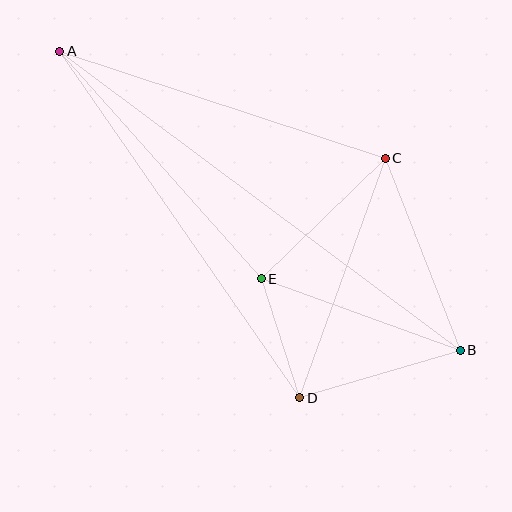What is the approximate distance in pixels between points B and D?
The distance between B and D is approximately 168 pixels.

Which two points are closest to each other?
Points D and E are closest to each other.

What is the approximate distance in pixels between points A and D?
The distance between A and D is approximately 421 pixels.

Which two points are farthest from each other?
Points A and B are farthest from each other.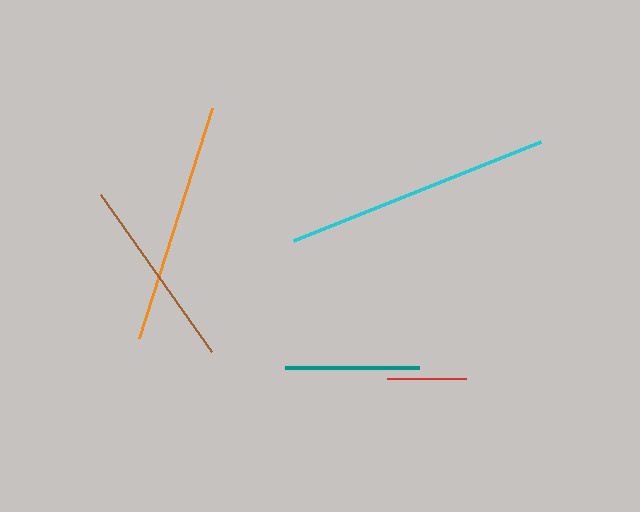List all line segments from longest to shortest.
From longest to shortest: cyan, orange, brown, teal, red.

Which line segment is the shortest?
The red line is the shortest at approximately 79 pixels.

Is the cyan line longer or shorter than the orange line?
The cyan line is longer than the orange line.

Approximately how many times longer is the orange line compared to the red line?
The orange line is approximately 3.1 times the length of the red line.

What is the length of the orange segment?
The orange segment is approximately 242 pixels long.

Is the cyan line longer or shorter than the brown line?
The cyan line is longer than the brown line.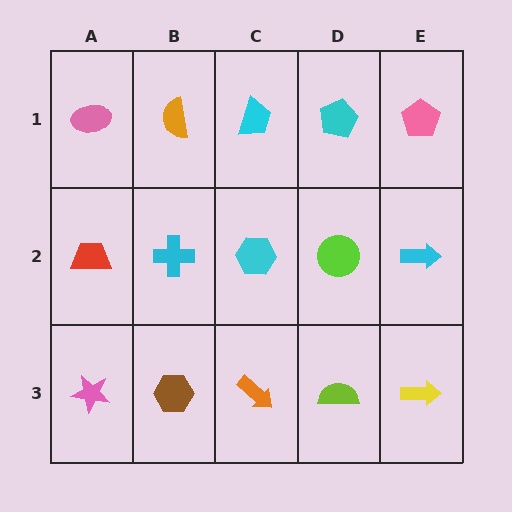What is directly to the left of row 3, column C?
A brown hexagon.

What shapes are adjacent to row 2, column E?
A pink pentagon (row 1, column E), a yellow arrow (row 3, column E), a lime circle (row 2, column D).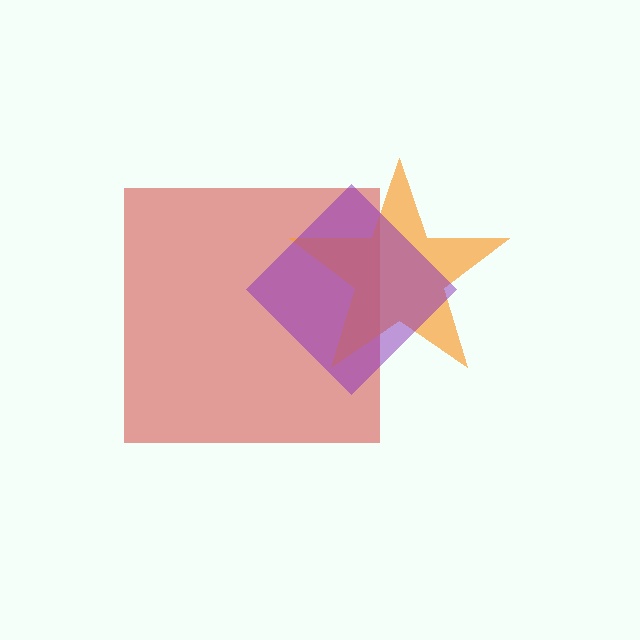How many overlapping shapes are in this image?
There are 3 overlapping shapes in the image.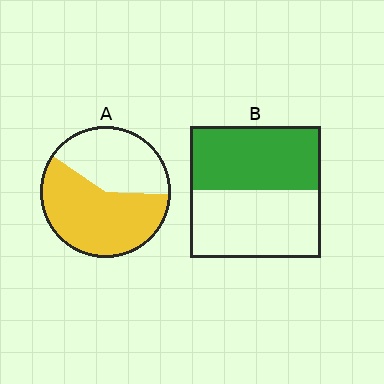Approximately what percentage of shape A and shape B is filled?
A is approximately 60% and B is approximately 50%.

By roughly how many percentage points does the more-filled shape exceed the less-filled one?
By roughly 10 percentage points (A over B).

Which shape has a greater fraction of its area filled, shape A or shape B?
Shape A.